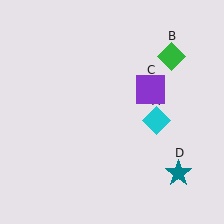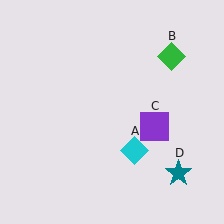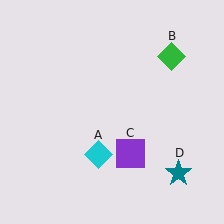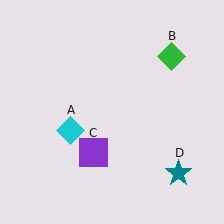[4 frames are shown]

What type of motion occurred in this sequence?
The cyan diamond (object A), purple square (object C) rotated clockwise around the center of the scene.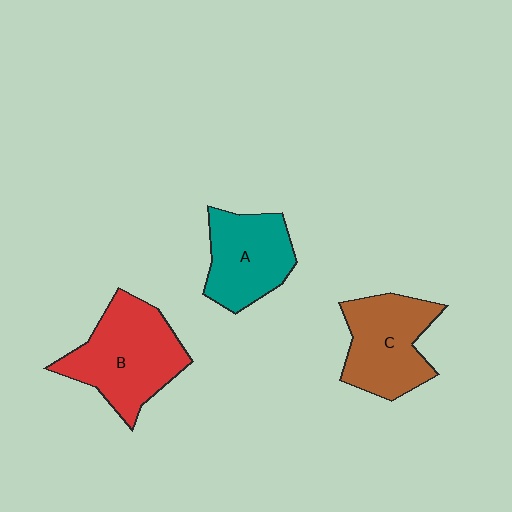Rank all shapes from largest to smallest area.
From largest to smallest: B (red), C (brown), A (teal).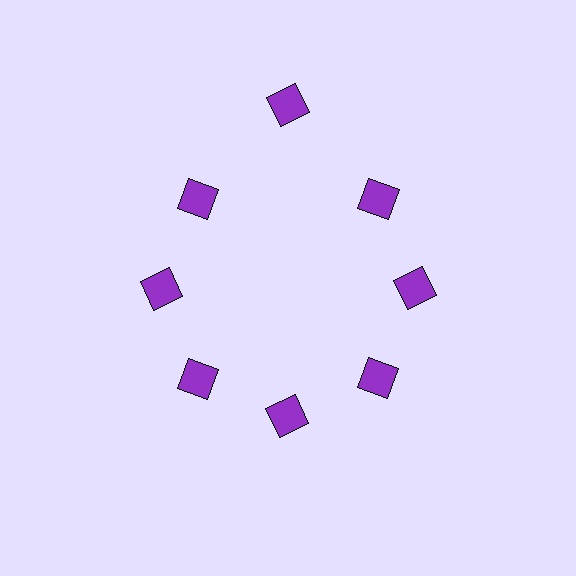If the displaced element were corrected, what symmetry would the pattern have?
It would have 8-fold rotational symmetry — the pattern would map onto itself every 45 degrees.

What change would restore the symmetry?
The symmetry would be restored by moving it inward, back onto the ring so that all 8 diamonds sit at equal angles and equal distance from the center.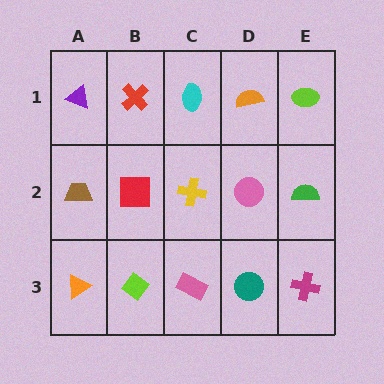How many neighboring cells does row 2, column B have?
4.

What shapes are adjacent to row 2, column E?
A lime ellipse (row 1, column E), a magenta cross (row 3, column E), a pink circle (row 2, column D).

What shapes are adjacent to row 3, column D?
A pink circle (row 2, column D), a pink rectangle (row 3, column C), a magenta cross (row 3, column E).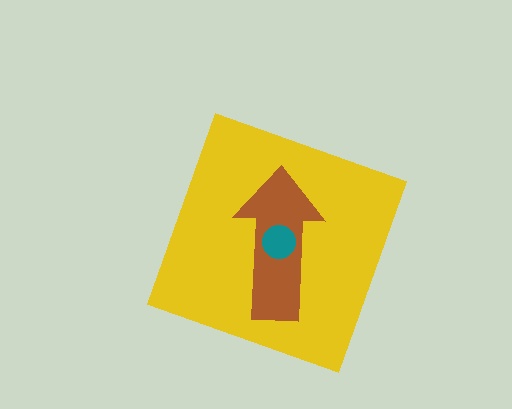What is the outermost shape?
The yellow diamond.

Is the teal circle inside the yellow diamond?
Yes.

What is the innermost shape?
The teal circle.